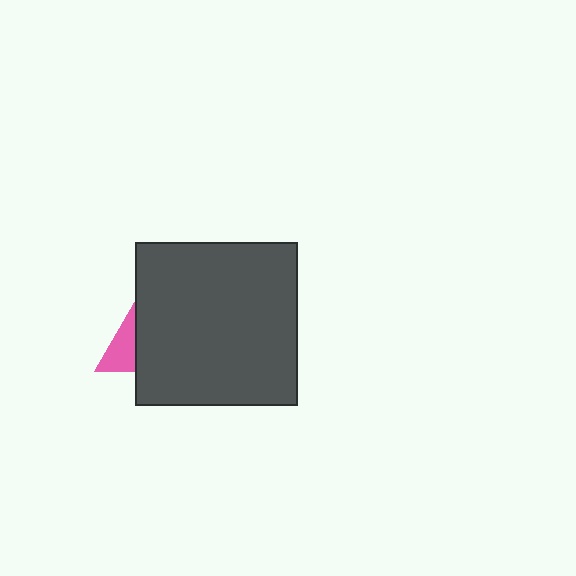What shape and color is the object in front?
The object in front is a dark gray square.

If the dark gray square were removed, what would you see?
You would see the complete pink triangle.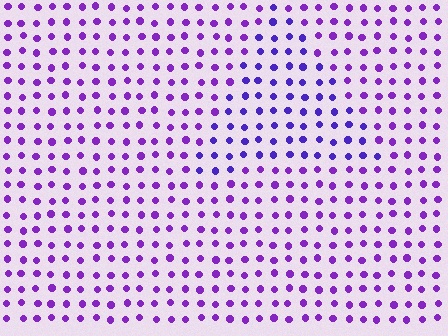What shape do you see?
I see a triangle.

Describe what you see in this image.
The image is filled with small purple elements in a uniform arrangement. A triangle-shaped region is visible where the elements are tinted to a slightly different hue, forming a subtle color boundary.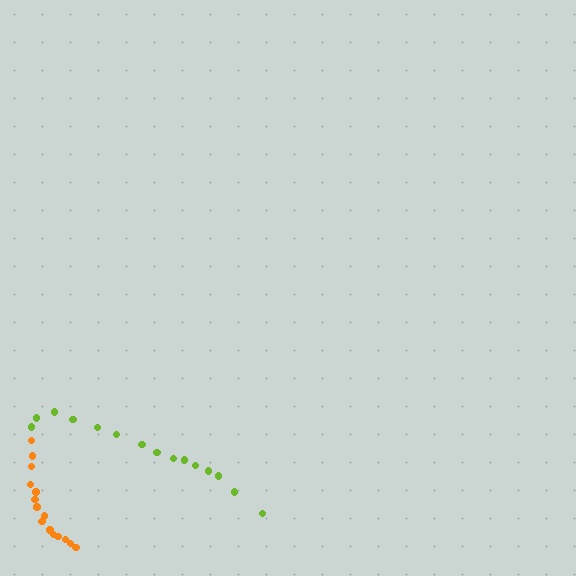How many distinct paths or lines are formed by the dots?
There are 2 distinct paths.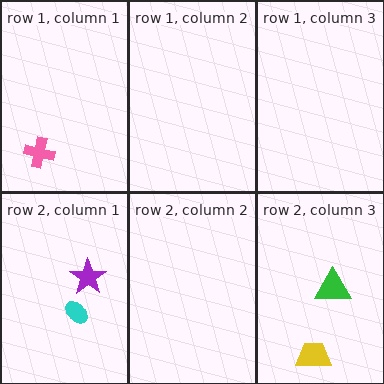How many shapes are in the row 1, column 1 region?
1.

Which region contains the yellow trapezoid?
The row 2, column 3 region.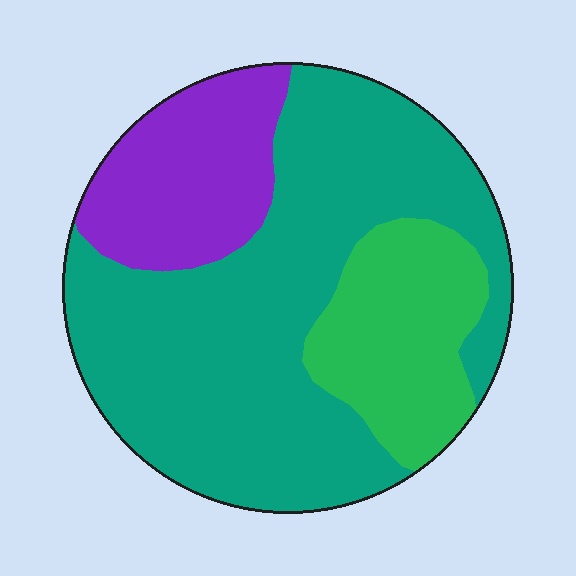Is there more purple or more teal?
Teal.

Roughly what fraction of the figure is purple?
Purple takes up about one fifth (1/5) of the figure.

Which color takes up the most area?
Teal, at roughly 60%.